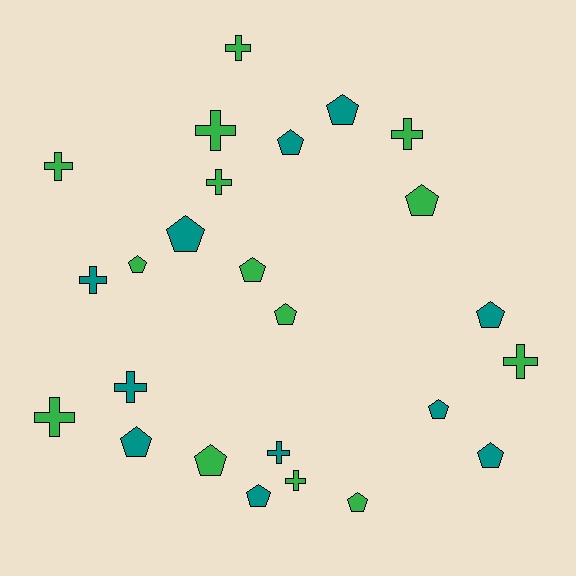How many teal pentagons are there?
There are 8 teal pentagons.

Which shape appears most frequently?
Pentagon, with 14 objects.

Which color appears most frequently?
Green, with 14 objects.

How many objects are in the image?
There are 25 objects.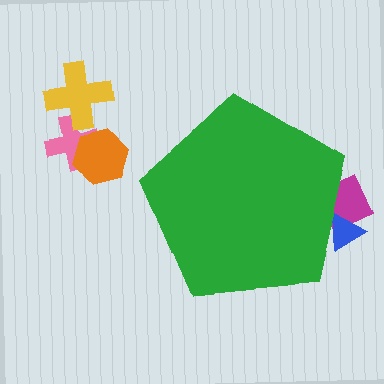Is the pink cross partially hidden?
No, the pink cross is fully visible.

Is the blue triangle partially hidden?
Yes, the blue triangle is partially hidden behind the green pentagon.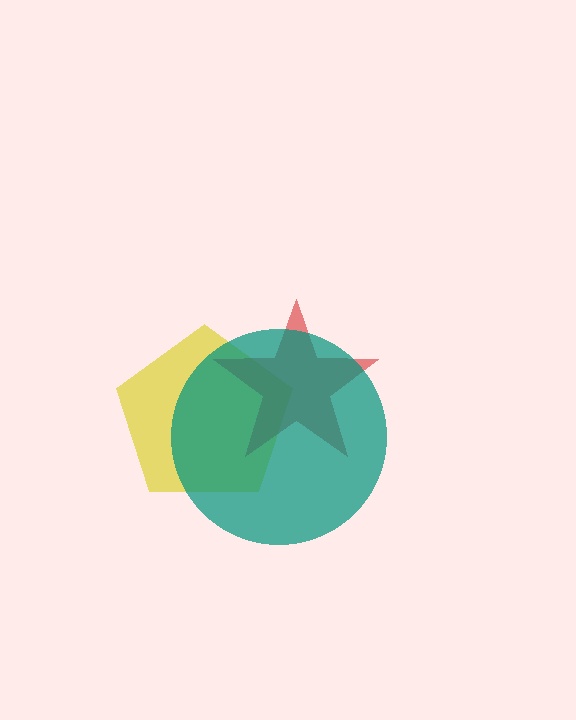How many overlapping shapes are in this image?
There are 3 overlapping shapes in the image.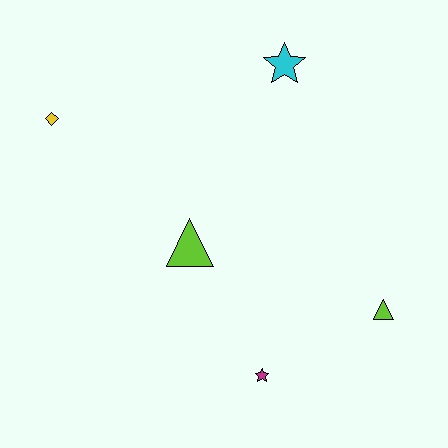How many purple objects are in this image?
There are no purple objects.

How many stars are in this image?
There are 2 stars.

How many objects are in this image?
There are 5 objects.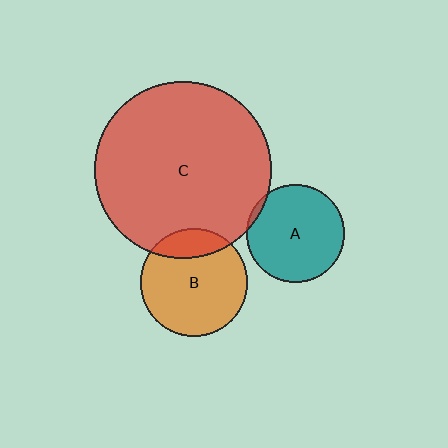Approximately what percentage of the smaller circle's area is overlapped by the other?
Approximately 5%.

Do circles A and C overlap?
Yes.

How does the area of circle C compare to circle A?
Approximately 3.3 times.